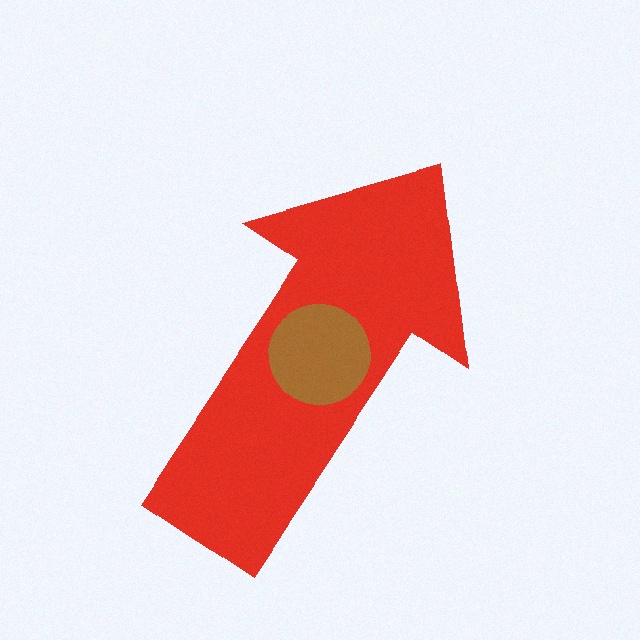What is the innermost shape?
The brown circle.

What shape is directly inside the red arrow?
The brown circle.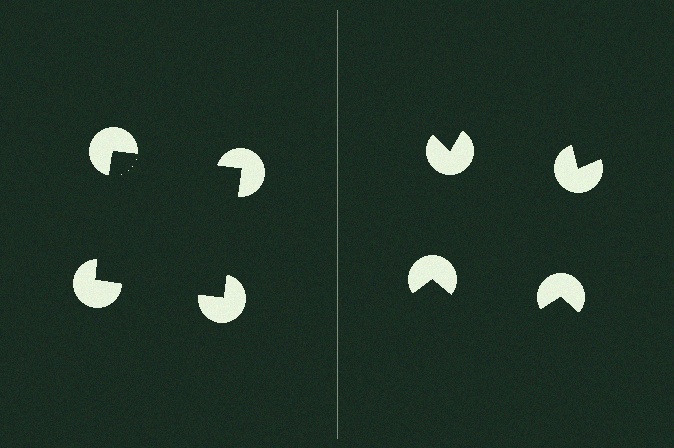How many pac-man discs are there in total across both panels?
8 — 4 on each side.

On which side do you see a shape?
An illusory square appears on the left side. On the right side the wedge cuts are rotated, so no coherent shape forms.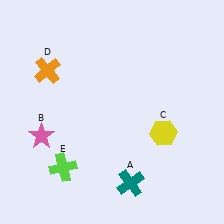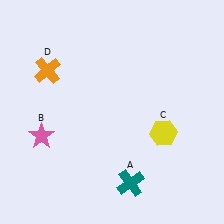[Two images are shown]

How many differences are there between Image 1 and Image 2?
There is 1 difference between the two images.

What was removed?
The lime cross (E) was removed in Image 2.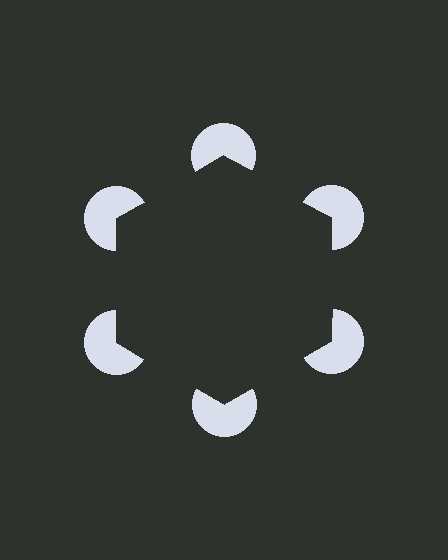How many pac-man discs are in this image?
There are 6 — one at each vertex of the illusory hexagon.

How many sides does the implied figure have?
6 sides.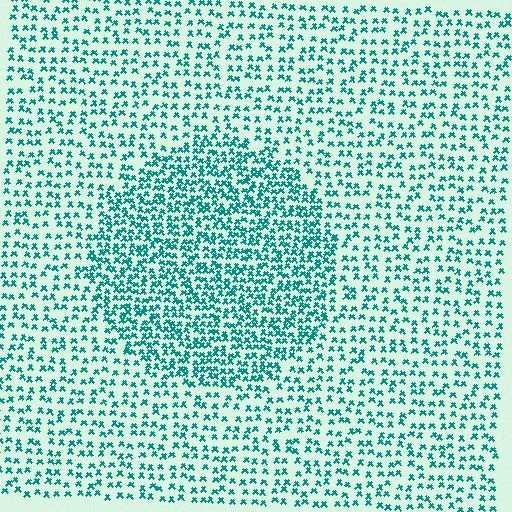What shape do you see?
I see a circle.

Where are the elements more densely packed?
The elements are more densely packed inside the circle boundary.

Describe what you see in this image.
The image contains small teal elements arranged at two different densities. A circle-shaped region is visible where the elements are more densely packed than the surrounding area.